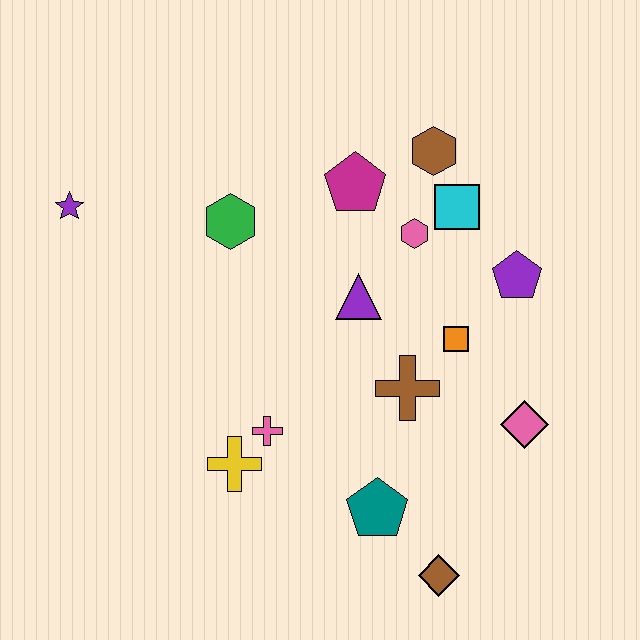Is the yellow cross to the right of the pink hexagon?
No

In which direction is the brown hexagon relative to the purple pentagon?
The brown hexagon is above the purple pentagon.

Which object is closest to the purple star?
The green hexagon is closest to the purple star.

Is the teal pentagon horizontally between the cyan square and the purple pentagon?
No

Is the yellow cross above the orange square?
No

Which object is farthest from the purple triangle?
The purple star is farthest from the purple triangle.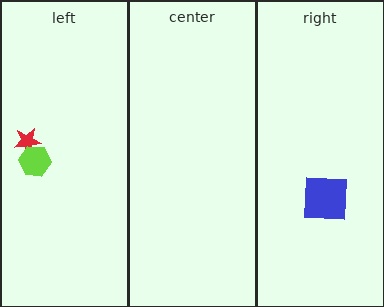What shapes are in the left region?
The red star, the lime hexagon.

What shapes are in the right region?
The blue square.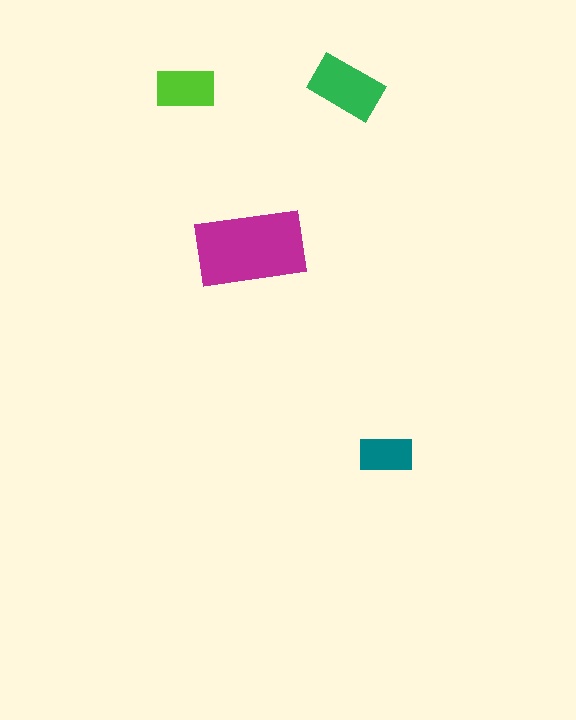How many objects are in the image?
There are 4 objects in the image.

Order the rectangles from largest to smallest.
the magenta one, the green one, the lime one, the teal one.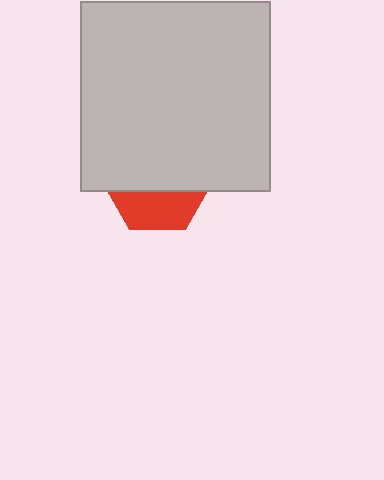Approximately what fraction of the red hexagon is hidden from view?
Roughly 64% of the red hexagon is hidden behind the light gray rectangle.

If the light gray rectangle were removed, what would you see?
You would see the complete red hexagon.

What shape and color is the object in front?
The object in front is a light gray rectangle.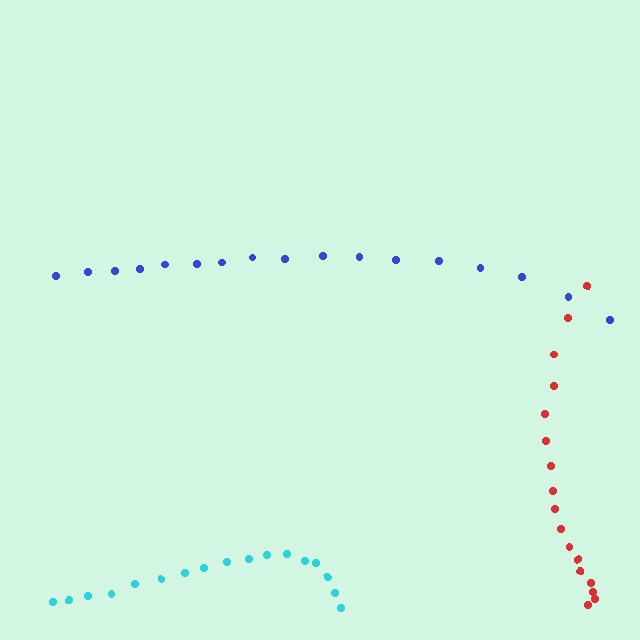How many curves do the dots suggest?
There are 3 distinct paths.